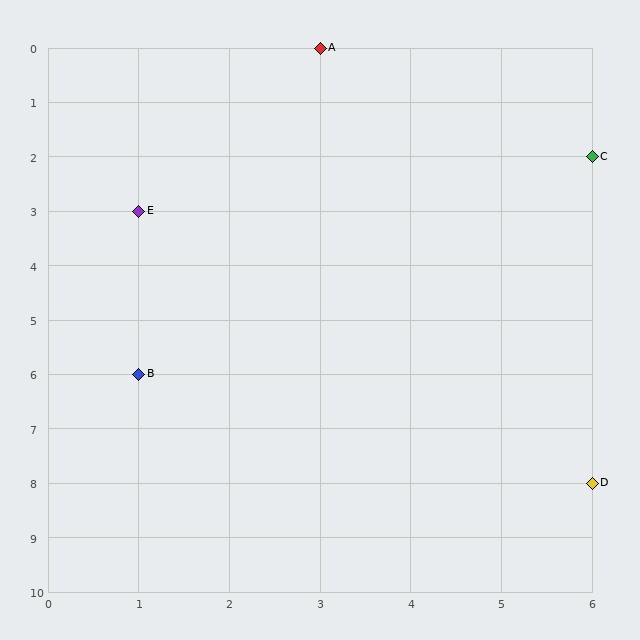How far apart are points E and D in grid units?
Points E and D are 5 columns and 5 rows apart (about 7.1 grid units diagonally).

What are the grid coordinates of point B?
Point B is at grid coordinates (1, 6).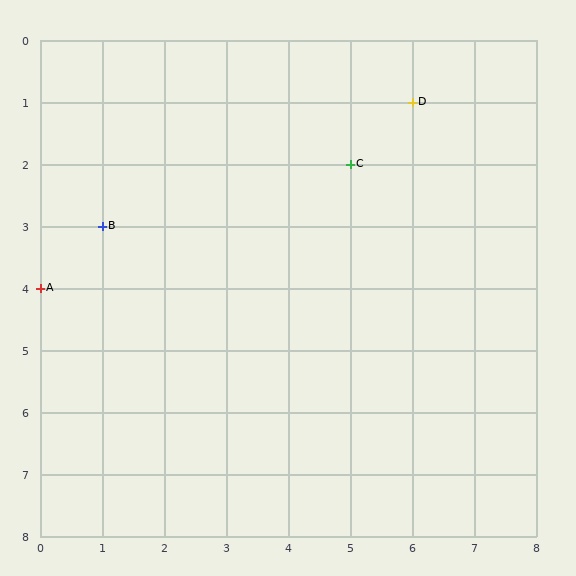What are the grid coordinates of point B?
Point B is at grid coordinates (1, 3).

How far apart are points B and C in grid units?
Points B and C are 4 columns and 1 row apart (about 4.1 grid units diagonally).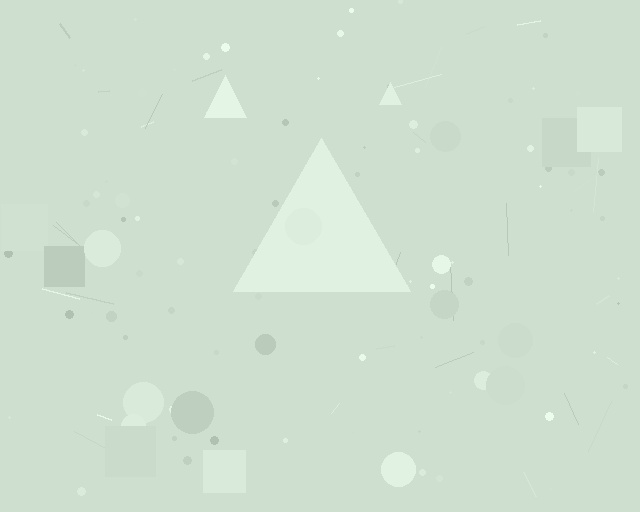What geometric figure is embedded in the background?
A triangle is embedded in the background.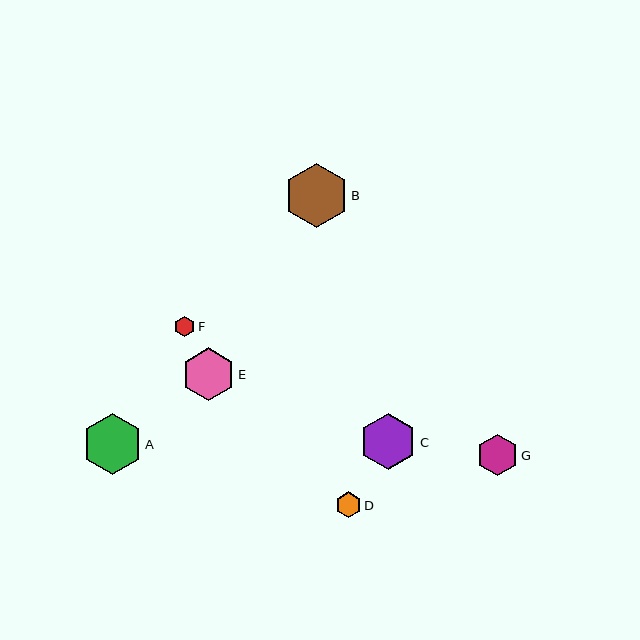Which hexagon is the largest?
Hexagon B is the largest with a size of approximately 64 pixels.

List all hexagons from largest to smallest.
From largest to smallest: B, A, C, E, G, D, F.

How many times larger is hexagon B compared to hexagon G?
Hexagon B is approximately 1.6 times the size of hexagon G.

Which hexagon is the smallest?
Hexagon F is the smallest with a size of approximately 20 pixels.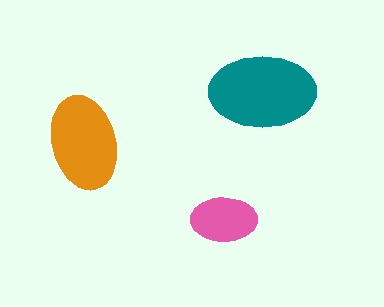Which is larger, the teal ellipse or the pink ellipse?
The teal one.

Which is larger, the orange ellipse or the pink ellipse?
The orange one.